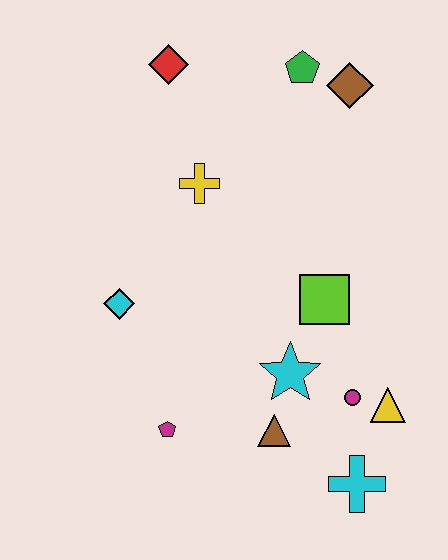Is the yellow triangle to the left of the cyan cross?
No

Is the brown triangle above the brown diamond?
No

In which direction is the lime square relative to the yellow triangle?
The lime square is above the yellow triangle.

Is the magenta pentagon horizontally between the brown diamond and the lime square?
No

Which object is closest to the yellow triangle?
The magenta circle is closest to the yellow triangle.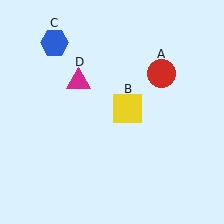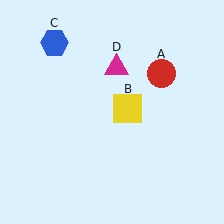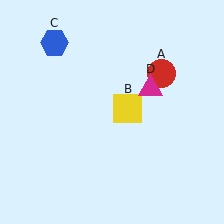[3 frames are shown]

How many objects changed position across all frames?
1 object changed position: magenta triangle (object D).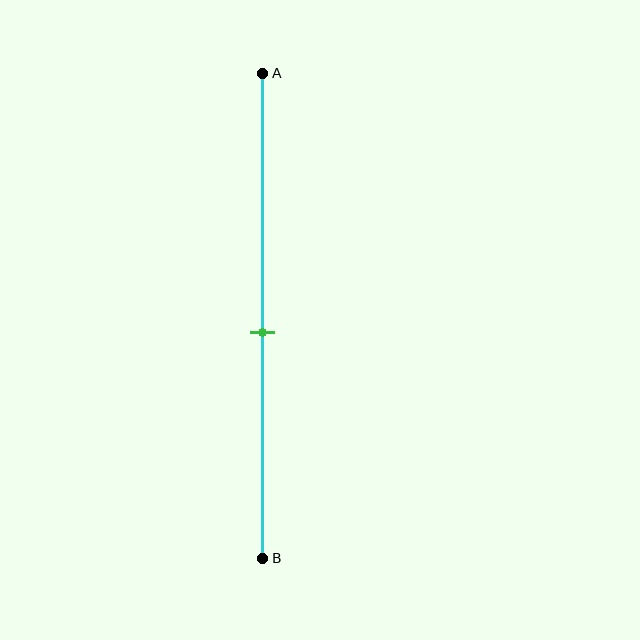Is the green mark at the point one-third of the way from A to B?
No, the mark is at about 55% from A, not at the 33% one-third point.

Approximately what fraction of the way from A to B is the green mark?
The green mark is approximately 55% of the way from A to B.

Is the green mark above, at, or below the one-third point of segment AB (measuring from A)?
The green mark is below the one-third point of segment AB.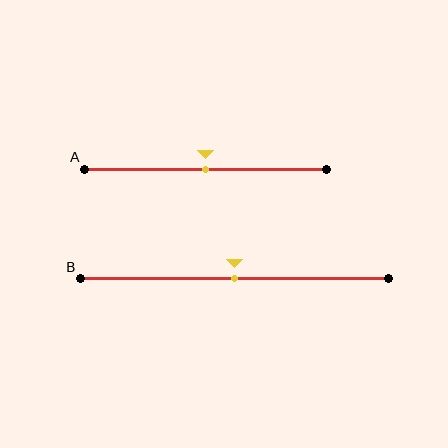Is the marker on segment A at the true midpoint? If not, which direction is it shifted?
Yes, the marker on segment A is at the true midpoint.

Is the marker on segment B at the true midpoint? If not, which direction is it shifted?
Yes, the marker on segment B is at the true midpoint.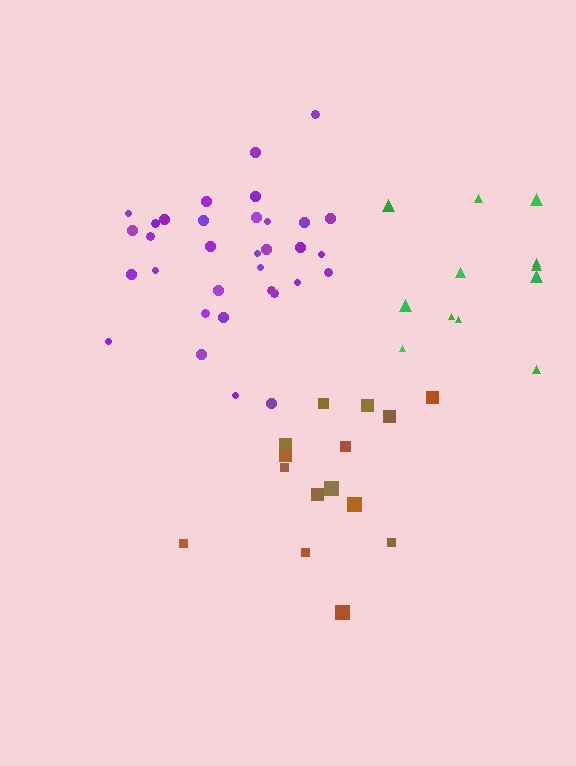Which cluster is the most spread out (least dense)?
Green.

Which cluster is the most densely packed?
Purple.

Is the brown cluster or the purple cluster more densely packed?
Purple.